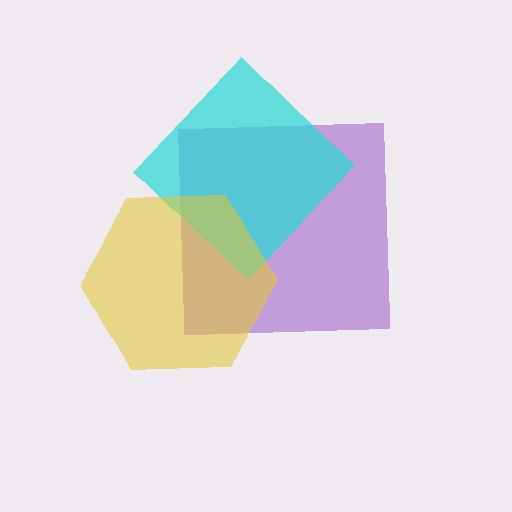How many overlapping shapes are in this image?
There are 3 overlapping shapes in the image.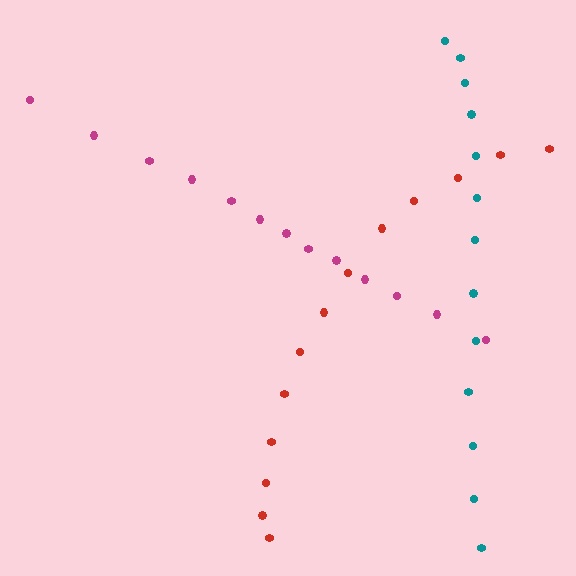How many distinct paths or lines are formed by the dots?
There are 3 distinct paths.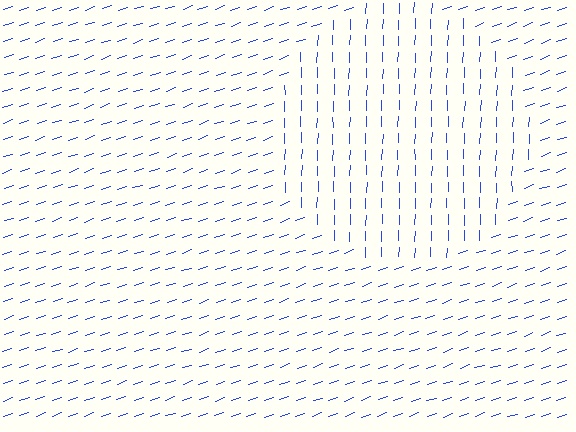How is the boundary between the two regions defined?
The boundary is defined purely by a change in line orientation (approximately 70 degrees difference). All lines are the same color and thickness.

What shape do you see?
I see a circle.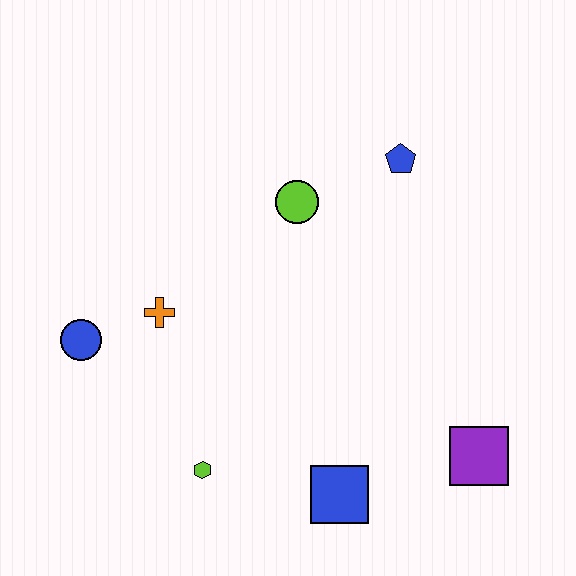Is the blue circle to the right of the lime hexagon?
No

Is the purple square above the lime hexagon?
Yes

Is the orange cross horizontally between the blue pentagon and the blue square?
No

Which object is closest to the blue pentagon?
The lime circle is closest to the blue pentagon.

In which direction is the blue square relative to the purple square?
The blue square is to the left of the purple square.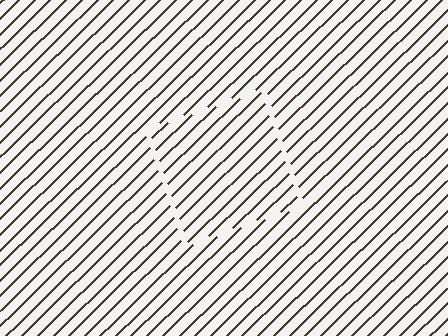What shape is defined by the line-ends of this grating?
An illusory square. The interior of the shape contains the same grating, shifted by half a period — the contour is defined by the phase discontinuity where line-ends from the inner and outer gratings abut.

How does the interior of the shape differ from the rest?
The interior of the shape contains the same grating, shifted by half a period — the contour is defined by the phase discontinuity where line-ends from the inner and outer gratings abut.